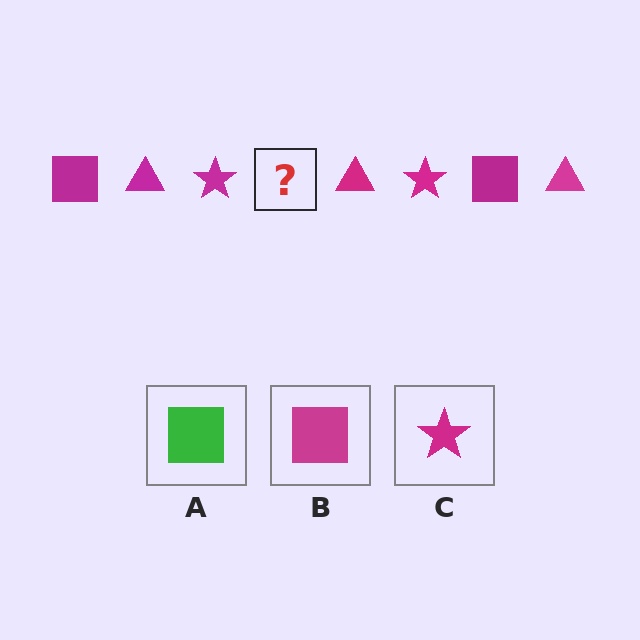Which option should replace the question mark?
Option B.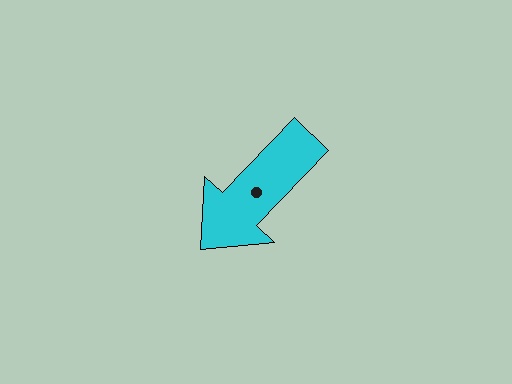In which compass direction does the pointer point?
Southwest.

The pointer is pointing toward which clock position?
Roughly 7 o'clock.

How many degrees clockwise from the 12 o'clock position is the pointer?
Approximately 224 degrees.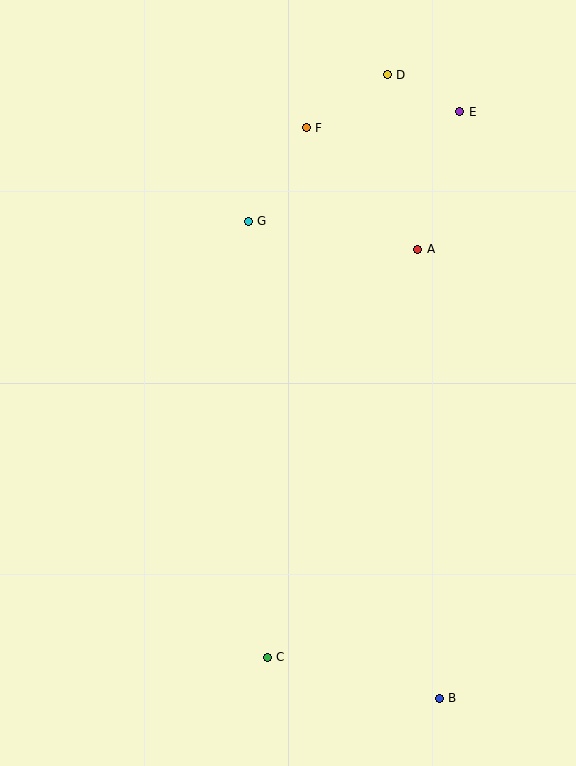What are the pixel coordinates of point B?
Point B is at (439, 698).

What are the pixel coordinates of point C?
Point C is at (267, 657).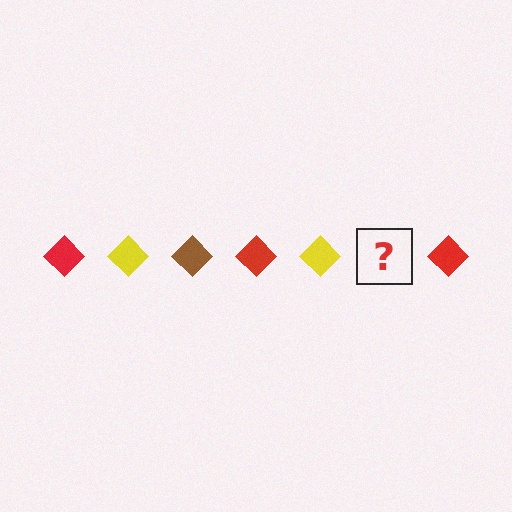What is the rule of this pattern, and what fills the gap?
The rule is that the pattern cycles through red, yellow, brown diamonds. The gap should be filled with a brown diamond.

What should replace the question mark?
The question mark should be replaced with a brown diamond.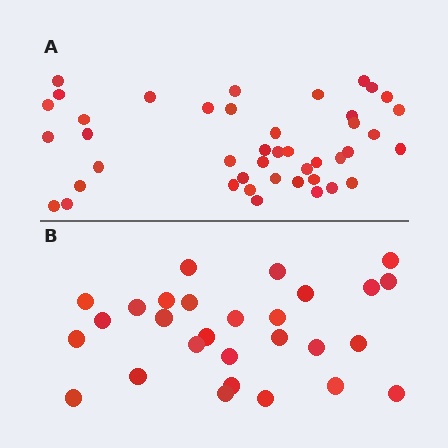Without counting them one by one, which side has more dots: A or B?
Region A (the top region) has more dots.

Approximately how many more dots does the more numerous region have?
Region A has approximately 15 more dots than region B.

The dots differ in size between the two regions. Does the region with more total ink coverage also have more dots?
No. Region B has more total ink coverage because its dots are larger, but region A actually contains more individual dots. Total area can be misleading — the number of items is what matters here.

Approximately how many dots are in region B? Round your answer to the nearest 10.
About 30 dots. (The exact count is 28, which rounds to 30.)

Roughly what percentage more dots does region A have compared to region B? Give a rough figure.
About 55% more.